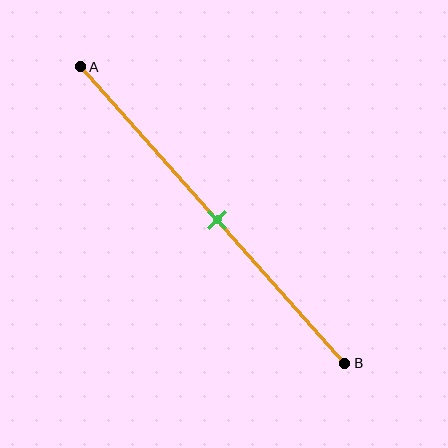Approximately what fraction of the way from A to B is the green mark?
The green mark is approximately 50% of the way from A to B.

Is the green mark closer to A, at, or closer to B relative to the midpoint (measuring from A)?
The green mark is approximately at the midpoint of segment AB.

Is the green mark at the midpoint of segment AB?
Yes, the mark is approximately at the midpoint.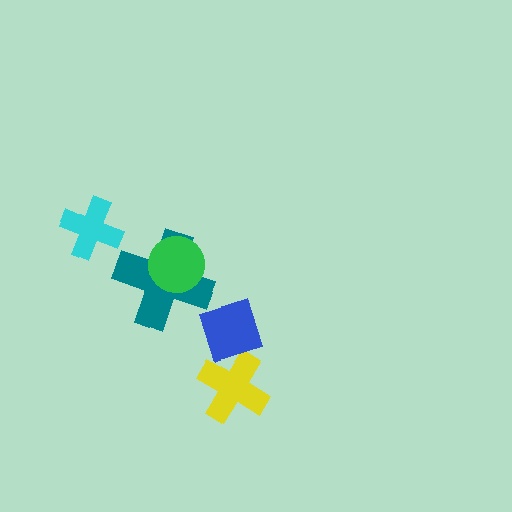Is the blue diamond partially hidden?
No, no other shape covers it.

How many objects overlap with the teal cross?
1 object overlaps with the teal cross.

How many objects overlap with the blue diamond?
1 object overlaps with the blue diamond.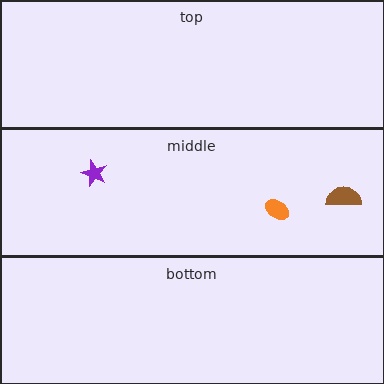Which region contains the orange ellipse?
The middle region.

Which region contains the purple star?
The middle region.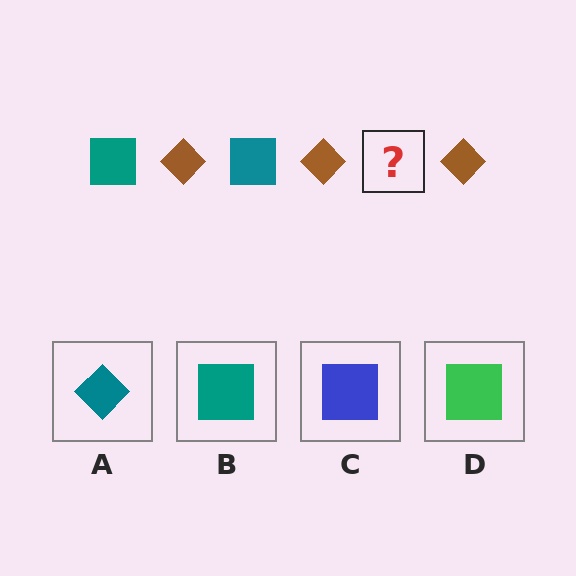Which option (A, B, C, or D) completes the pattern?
B.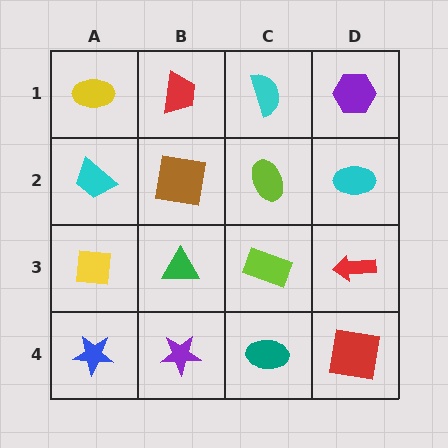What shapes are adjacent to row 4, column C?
A lime rectangle (row 3, column C), a purple star (row 4, column B), a red square (row 4, column D).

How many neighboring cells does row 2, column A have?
3.